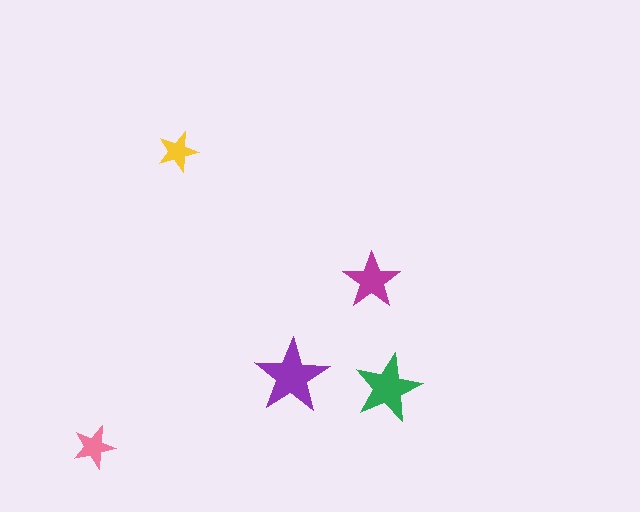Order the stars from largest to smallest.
the purple one, the green one, the magenta one, the pink one, the yellow one.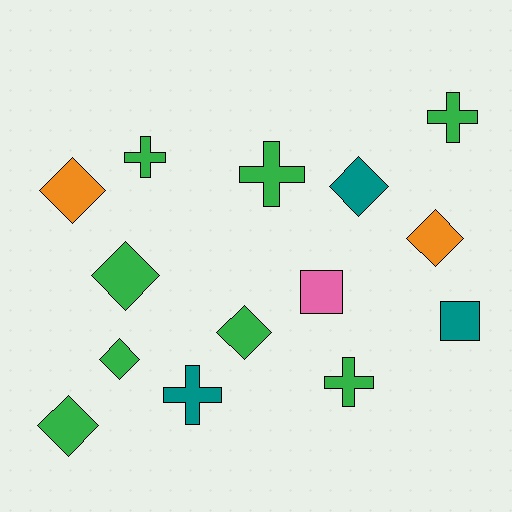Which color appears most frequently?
Green, with 8 objects.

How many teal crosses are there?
There is 1 teal cross.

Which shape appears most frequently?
Diamond, with 7 objects.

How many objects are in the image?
There are 14 objects.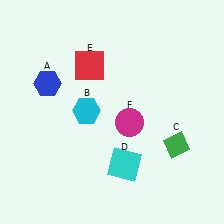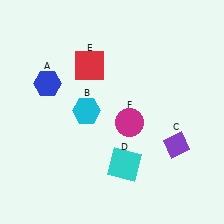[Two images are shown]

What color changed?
The diamond (C) changed from green in Image 1 to purple in Image 2.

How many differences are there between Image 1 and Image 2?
There is 1 difference between the two images.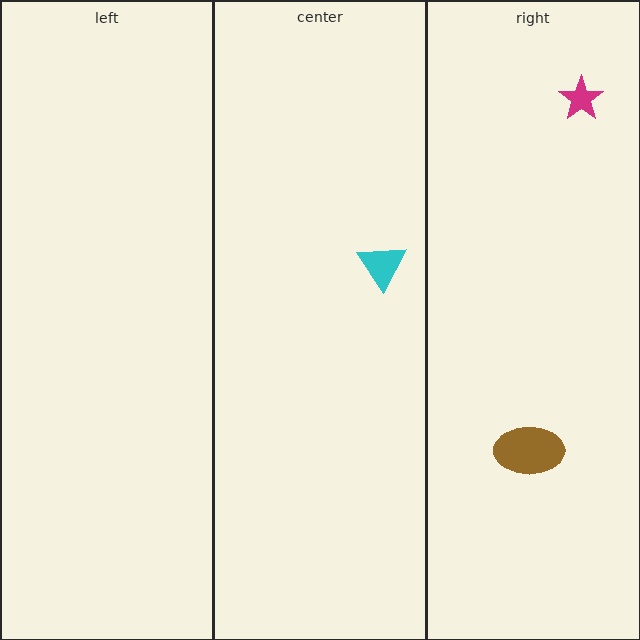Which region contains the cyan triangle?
The center region.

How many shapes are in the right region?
2.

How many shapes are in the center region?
1.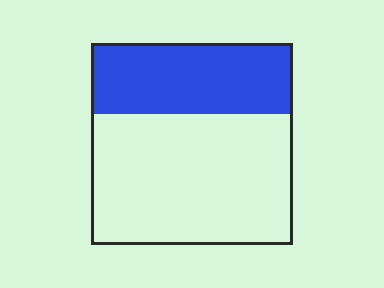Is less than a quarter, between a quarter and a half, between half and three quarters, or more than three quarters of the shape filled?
Between a quarter and a half.